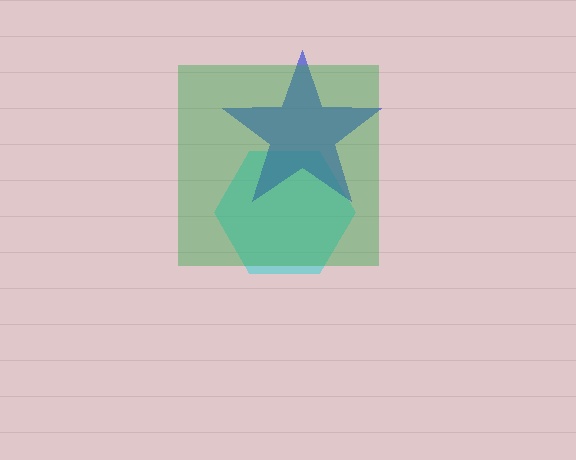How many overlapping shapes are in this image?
There are 3 overlapping shapes in the image.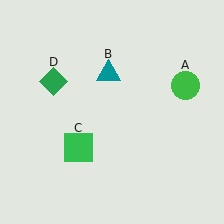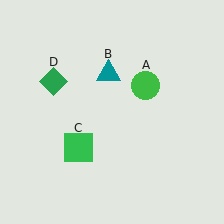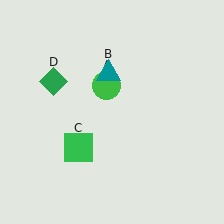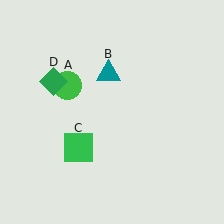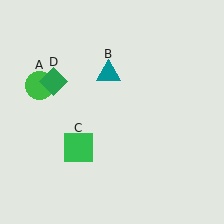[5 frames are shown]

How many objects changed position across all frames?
1 object changed position: green circle (object A).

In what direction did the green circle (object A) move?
The green circle (object A) moved left.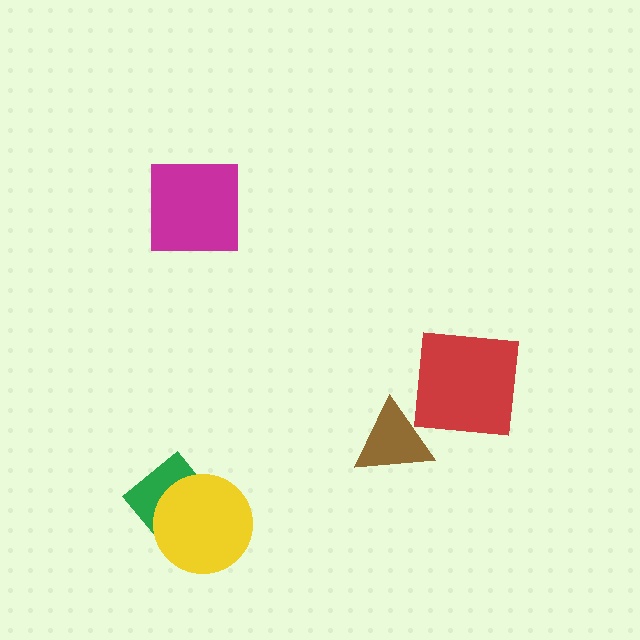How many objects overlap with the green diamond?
1 object overlaps with the green diamond.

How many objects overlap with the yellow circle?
1 object overlaps with the yellow circle.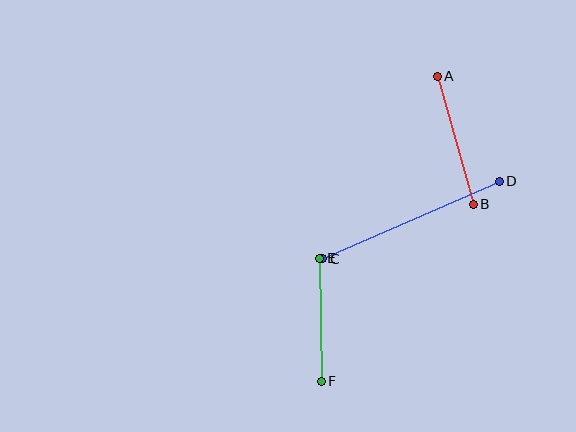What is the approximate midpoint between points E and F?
The midpoint is at approximately (320, 320) pixels.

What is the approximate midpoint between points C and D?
The midpoint is at approximately (411, 220) pixels.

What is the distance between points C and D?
The distance is approximately 193 pixels.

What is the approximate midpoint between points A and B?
The midpoint is at approximately (455, 140) pixels.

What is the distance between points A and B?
The distance is approximately 133 pixels.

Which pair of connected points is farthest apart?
Points C and D are farthest apart.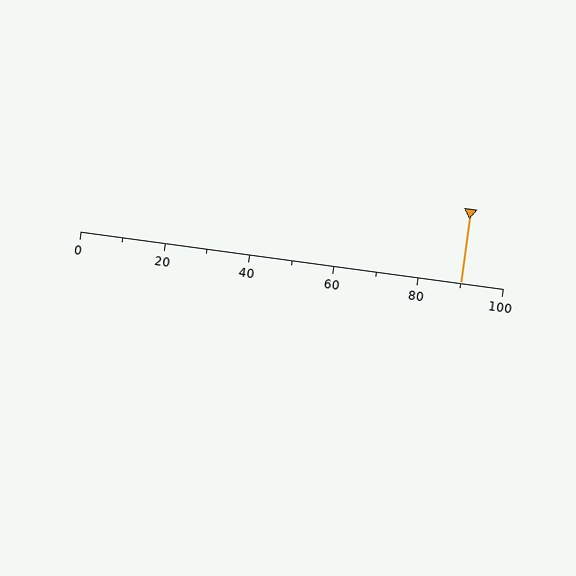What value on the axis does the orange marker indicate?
The marker indicates approximately 90.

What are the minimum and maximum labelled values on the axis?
The axis runs from 0 to 100.